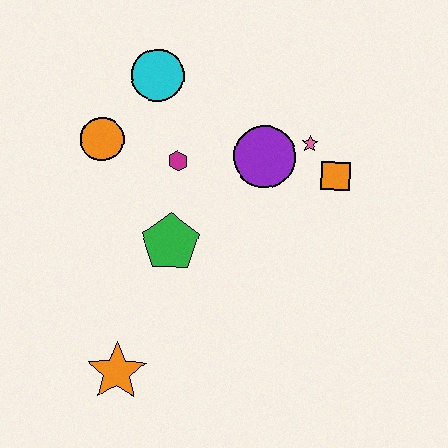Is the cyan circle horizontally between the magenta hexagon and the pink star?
No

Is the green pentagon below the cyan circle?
Yes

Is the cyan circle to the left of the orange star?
No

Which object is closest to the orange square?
The pink star is closest to the orange square.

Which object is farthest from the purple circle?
The orange star is farthest from the purple circle.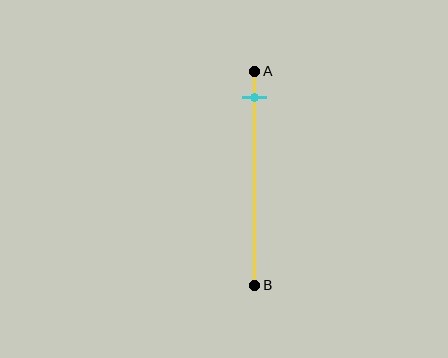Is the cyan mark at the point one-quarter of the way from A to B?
No, the mark is at about 15% from A, not at the 25% one-quarter point.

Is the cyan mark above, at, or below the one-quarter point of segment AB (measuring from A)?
The cyan mark is above the one-quarter point of segment AB.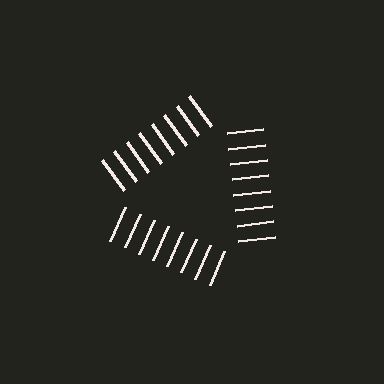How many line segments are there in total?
24 — 8 along each of the 3 edges.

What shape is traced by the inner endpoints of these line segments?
An illusory triangle — the line segments terminate on its edges but no continuous stroke is drawn.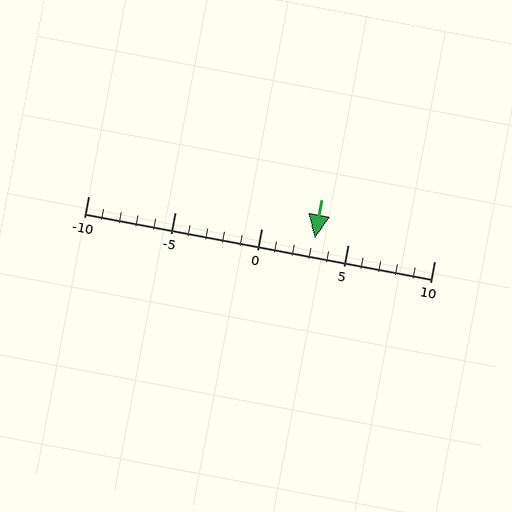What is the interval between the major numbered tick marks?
The major tick marks are spaced 5 units apart.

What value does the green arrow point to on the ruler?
The green arrow points to approximately 3.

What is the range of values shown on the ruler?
The ruler shows values from -10 to 10.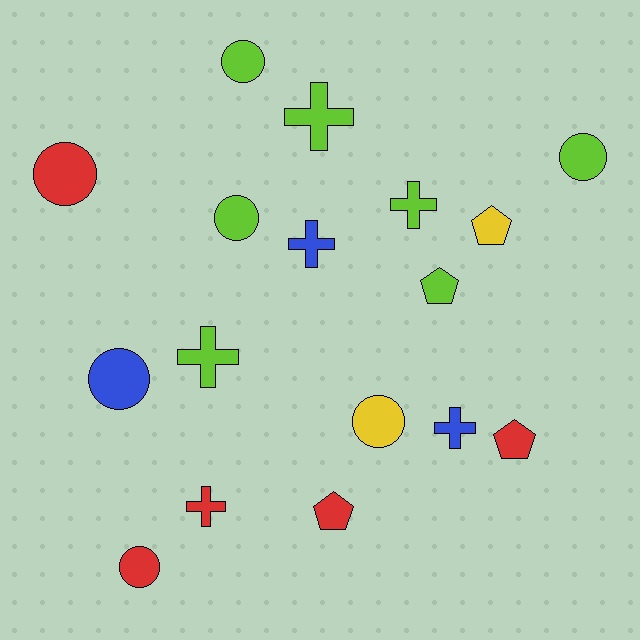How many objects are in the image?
There are 17 objects.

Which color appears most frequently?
Lime, with 7 objects.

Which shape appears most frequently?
Circle, with 7 objects.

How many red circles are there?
There are 2 red circles.